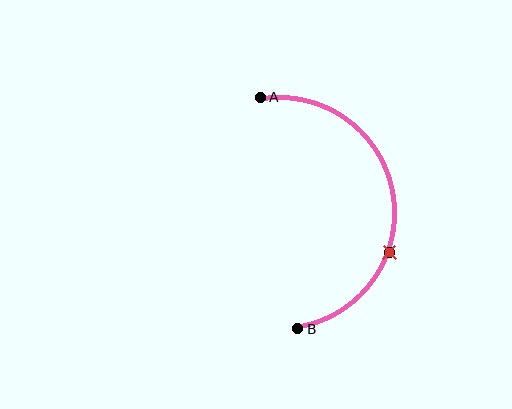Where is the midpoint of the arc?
The arc midpoint is the point on the curve farthest from the straight line joining A and B. It sits to the right of that line.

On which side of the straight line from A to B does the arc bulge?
The arc bulges to the right of the straight line connecting A and B.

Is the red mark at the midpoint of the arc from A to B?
No. The red mark lies on the arc but is closer to endpoint B. The arc midpoint would be at the point on the curve equidistant along the arc from both A and B.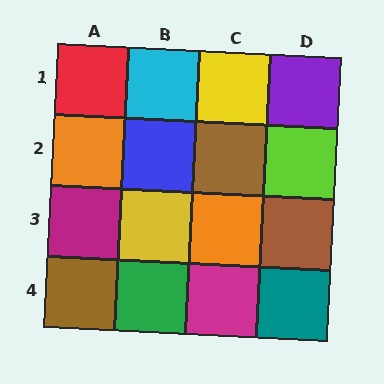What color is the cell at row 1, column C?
Yellow.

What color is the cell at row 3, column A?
Magenta.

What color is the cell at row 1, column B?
Cyan.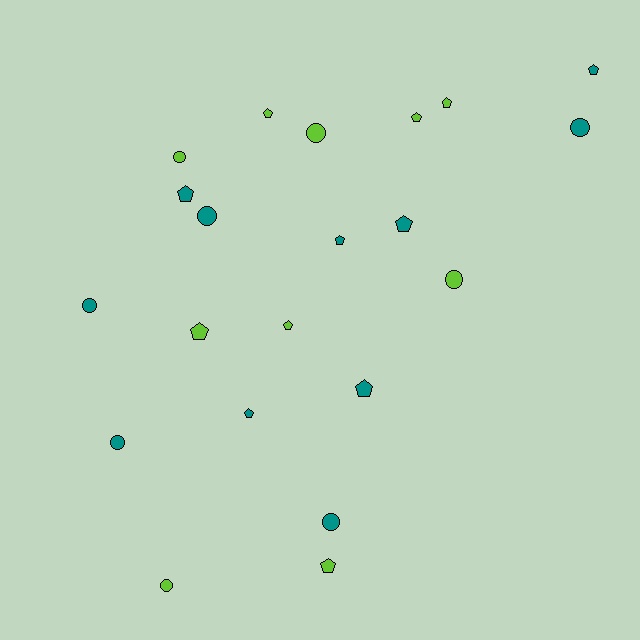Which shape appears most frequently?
Pentagon, with 12 objects.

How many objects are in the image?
There are 21 objects.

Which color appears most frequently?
Teal, with 11 objects.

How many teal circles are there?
There are 5 teal circles.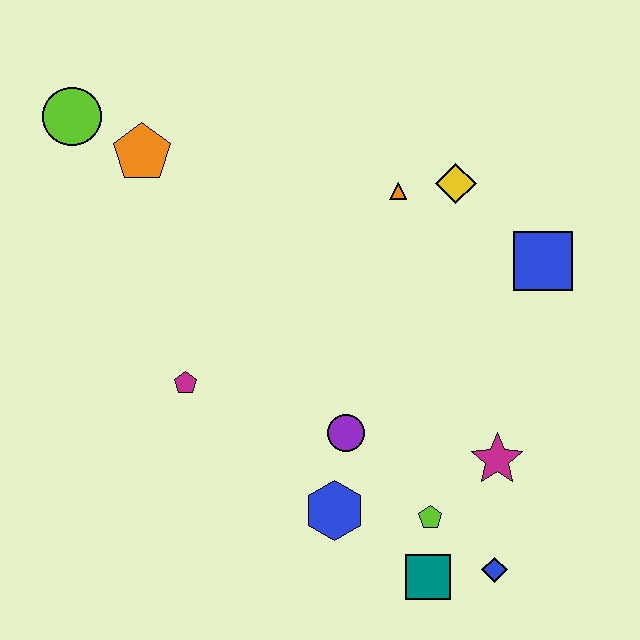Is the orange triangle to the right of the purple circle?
Yes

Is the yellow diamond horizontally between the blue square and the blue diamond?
No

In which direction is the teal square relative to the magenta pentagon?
The teal square is to the right of the magenta pentagon.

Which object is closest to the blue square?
The yellow diamond is closest to the blue square.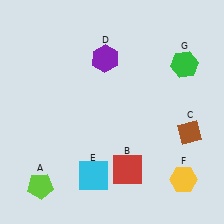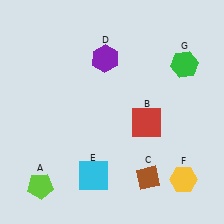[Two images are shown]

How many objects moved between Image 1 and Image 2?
2 objects moved between the two images.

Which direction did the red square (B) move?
The red square (B) moved up.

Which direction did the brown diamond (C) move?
The brown diamond (C) moved down.